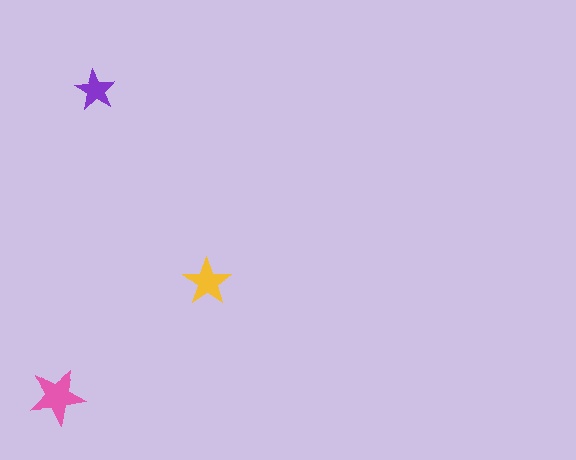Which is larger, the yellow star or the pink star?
The pink one.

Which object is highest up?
The purple star is topmost.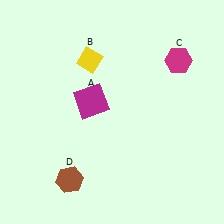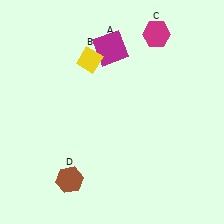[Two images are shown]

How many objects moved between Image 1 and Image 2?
2 objects moved between the two images.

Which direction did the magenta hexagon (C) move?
The magenta hexagon (C) moved up.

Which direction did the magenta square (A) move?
The magenta square (A) moved up.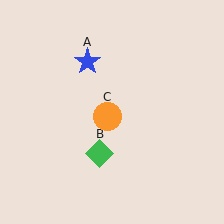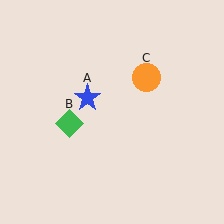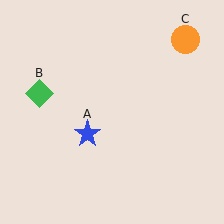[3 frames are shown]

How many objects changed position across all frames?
3 objects changed position: blue star (object A), green diamond (object B), orange circle (object C).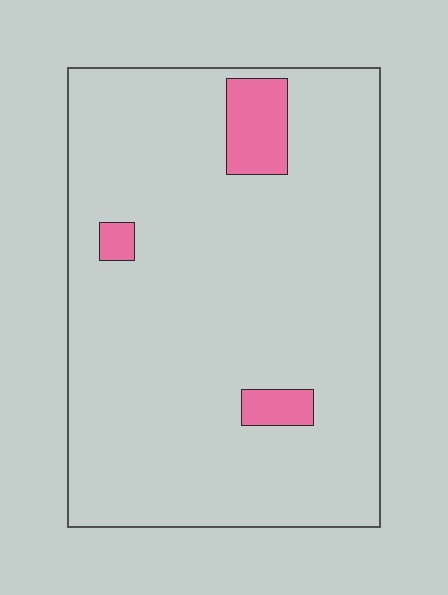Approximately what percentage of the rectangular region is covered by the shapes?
Approximately 5%.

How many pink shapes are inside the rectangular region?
3.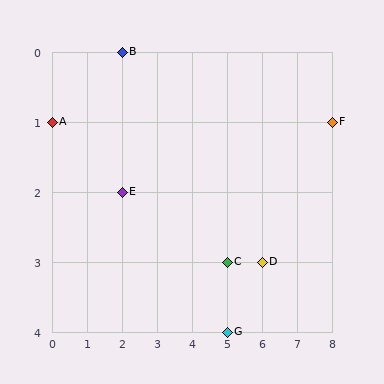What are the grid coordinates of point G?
Point G is at grid coordinates (5, 4).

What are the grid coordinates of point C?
Point C is at grid coordinates (5, 3).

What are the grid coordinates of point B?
Point B is at grid coordinates (2, 0).